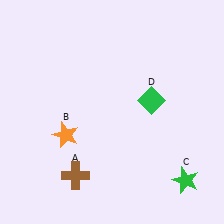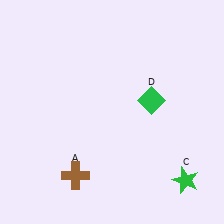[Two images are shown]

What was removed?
The orange star (B) was removed in Image 2.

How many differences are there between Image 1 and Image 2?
There is 1 difference between the two images.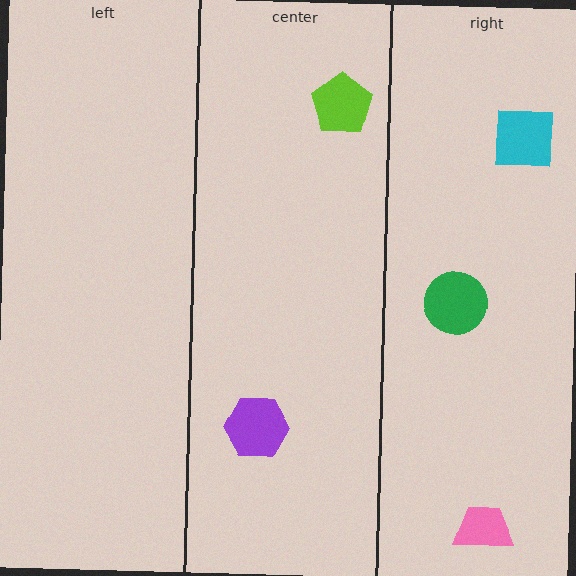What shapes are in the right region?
The cyan square, the pink trapezoid, the green circle.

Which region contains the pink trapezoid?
The right region.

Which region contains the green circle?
The right region.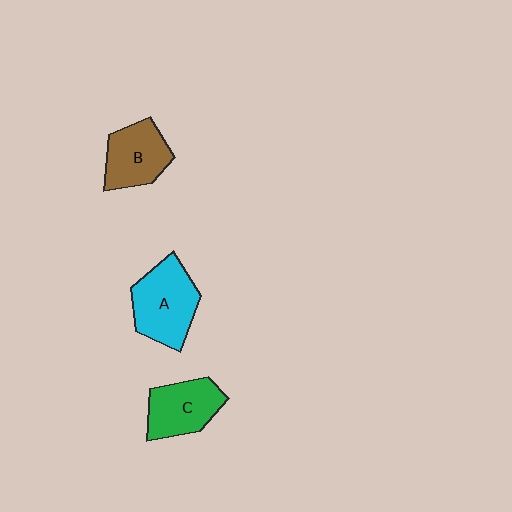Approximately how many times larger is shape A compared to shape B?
Approximately 1.2 times.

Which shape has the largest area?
Shape A (cyan).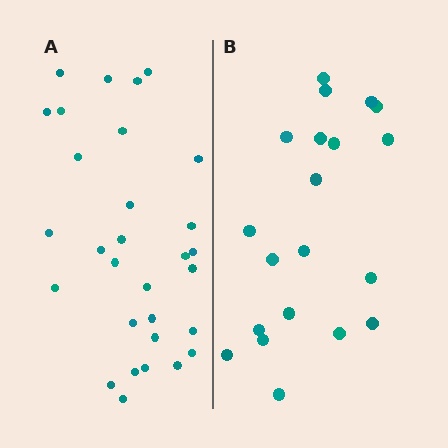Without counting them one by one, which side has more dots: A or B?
Region A (the left region) has more dots.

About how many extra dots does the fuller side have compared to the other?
Region A has roughly 10 or so more dots than region B.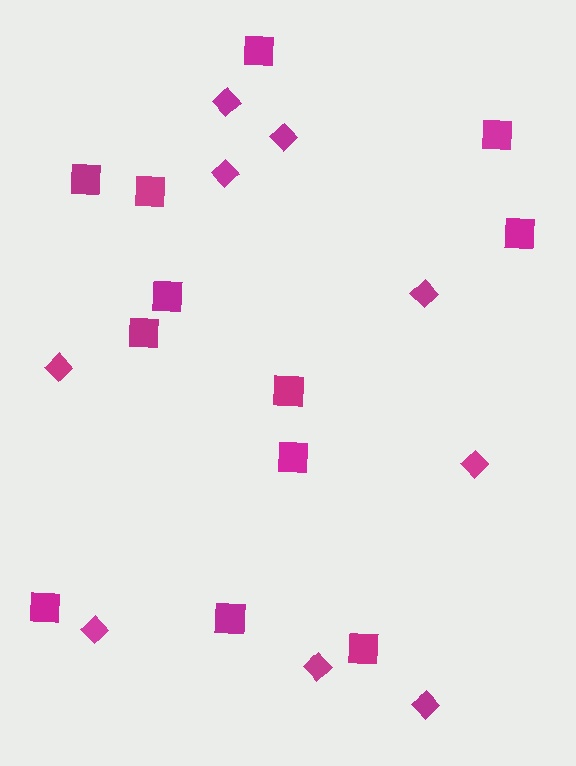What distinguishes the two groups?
There are 2 groups: one group of squares (12) and one group of diamonds (9).